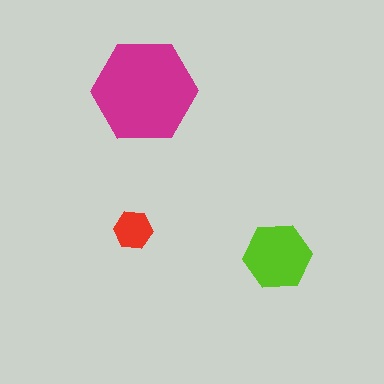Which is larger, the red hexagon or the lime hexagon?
The lime one.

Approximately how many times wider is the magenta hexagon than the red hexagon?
About 2.5 times wider.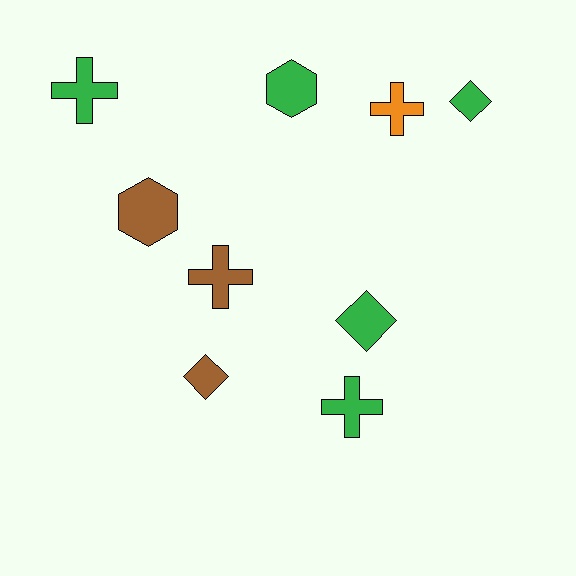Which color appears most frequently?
Green, with 5 objects.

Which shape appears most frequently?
Cross, with 4 objects.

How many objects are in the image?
There are 9 objects.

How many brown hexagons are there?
There is 1 brown hexagon.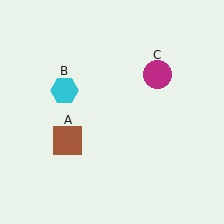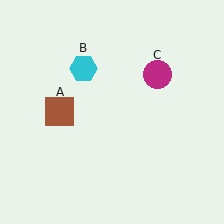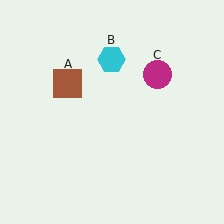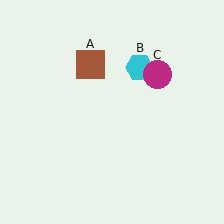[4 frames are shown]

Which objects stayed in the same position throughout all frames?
Magenta circle (object C) remained stationary.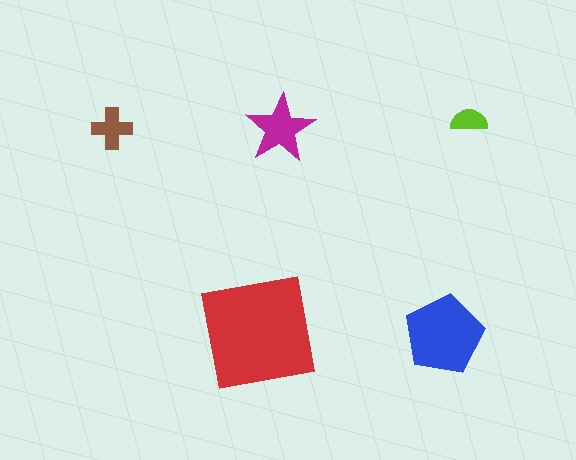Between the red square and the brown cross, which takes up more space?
The red square.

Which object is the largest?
The red square.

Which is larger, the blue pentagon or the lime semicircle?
The blue pentagon.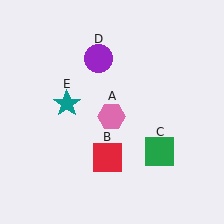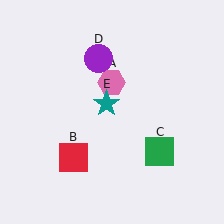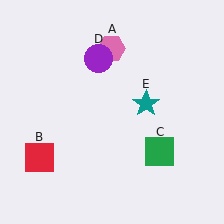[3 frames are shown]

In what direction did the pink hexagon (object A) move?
The pink hexagon (object A) moved up.